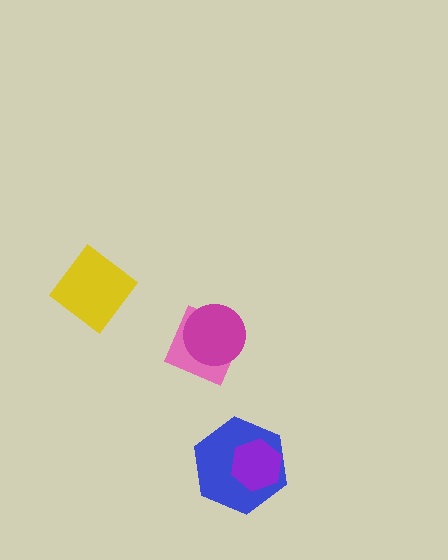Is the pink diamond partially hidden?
Yes, it is partially covered by another shape.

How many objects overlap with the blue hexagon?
1 object overlaps with the blue hexagon.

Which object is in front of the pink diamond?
The magenta circle is in front of the pink diamond.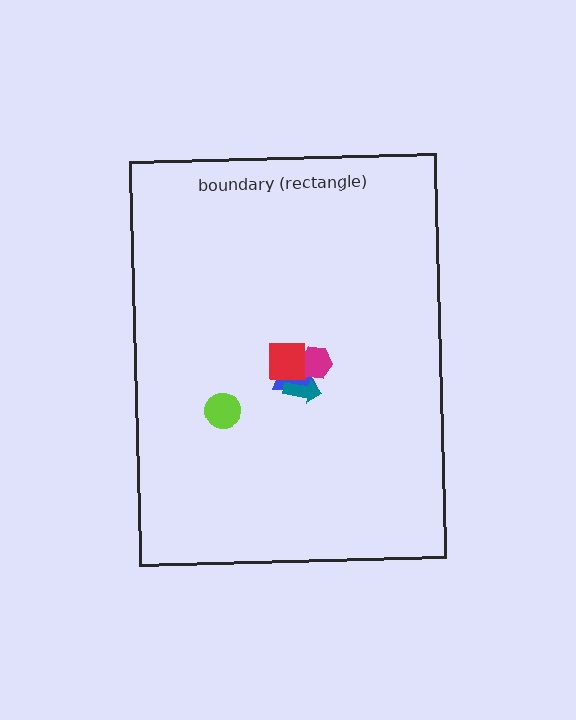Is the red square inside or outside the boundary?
Inside.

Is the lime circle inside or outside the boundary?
Inside.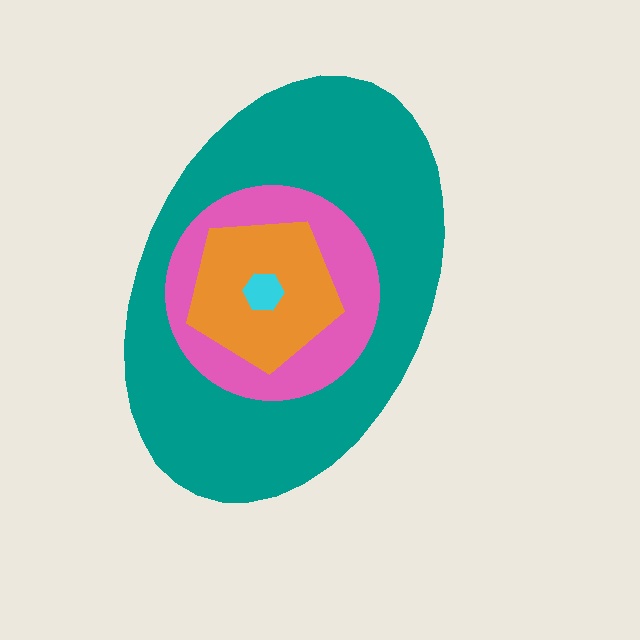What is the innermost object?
The cyan hexagon.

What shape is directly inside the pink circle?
The orange pentagon.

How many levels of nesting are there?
4.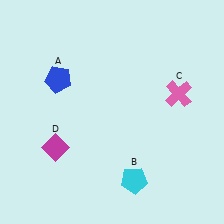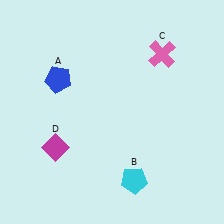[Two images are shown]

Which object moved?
The pink cross (C) moved up.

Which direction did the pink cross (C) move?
The pink cross (C) moved up.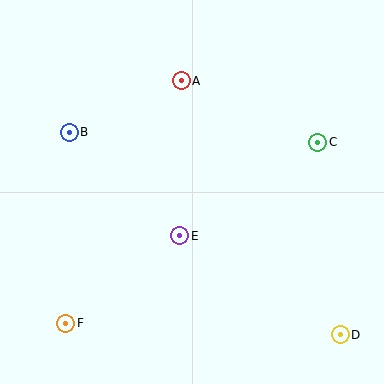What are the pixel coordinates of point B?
Point B is at (69, 132).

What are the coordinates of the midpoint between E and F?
The midpoint between E and F is at (123, 279).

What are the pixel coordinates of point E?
Point E is at (180, 236).